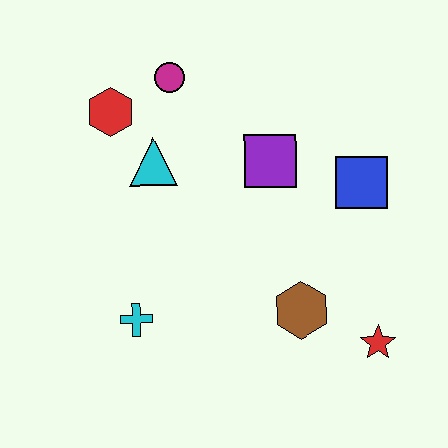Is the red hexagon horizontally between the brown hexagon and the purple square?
No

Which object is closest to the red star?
The brown hexagon is closest to the red star.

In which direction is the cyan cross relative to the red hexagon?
The cyan cross is below the red hexagon.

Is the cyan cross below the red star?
No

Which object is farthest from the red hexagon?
The red star is farthest from the red hexagon.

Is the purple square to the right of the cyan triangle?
Yes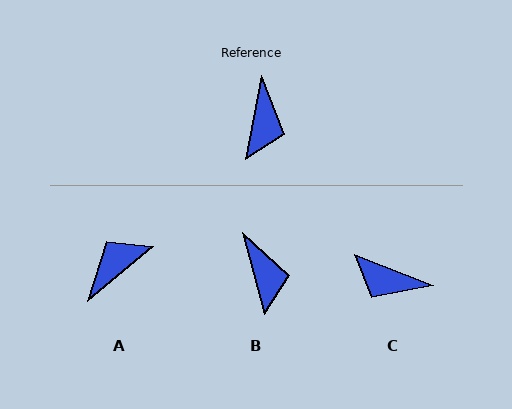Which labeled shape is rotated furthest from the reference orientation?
A, about 141 degrees away.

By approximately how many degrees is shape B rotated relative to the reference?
Approximately 25 degrees counter-clockwise.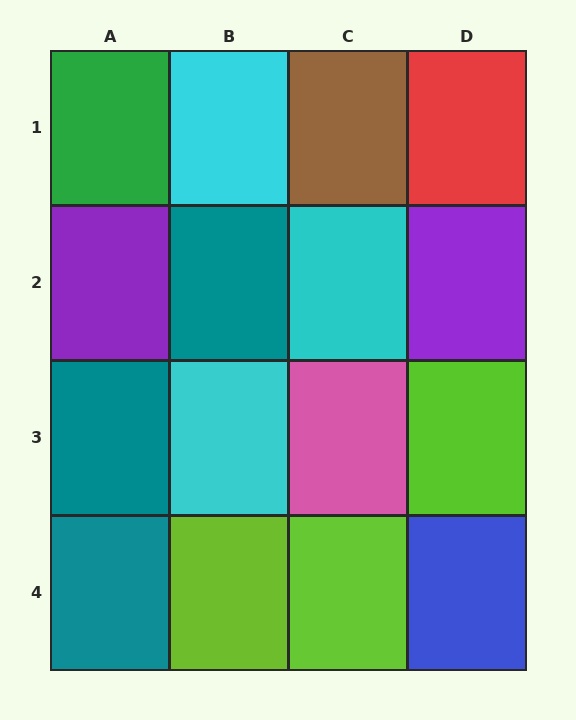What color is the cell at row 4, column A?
Teal.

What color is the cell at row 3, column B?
Cyan.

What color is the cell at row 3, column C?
Pink.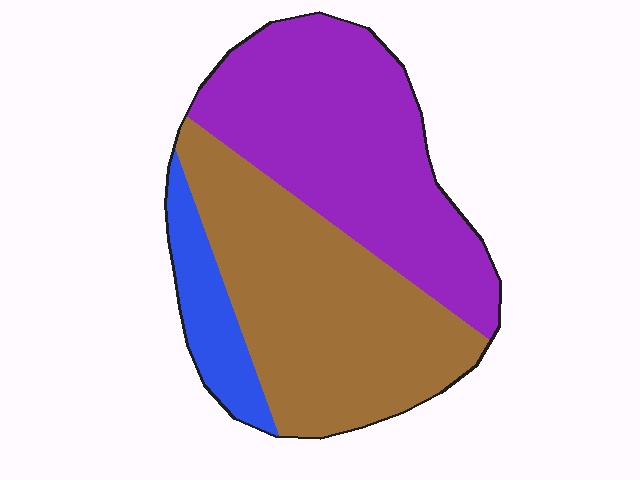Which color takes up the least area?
Blue, at roughly 10%.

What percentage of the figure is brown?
Brown covers roughly 45% of the figure.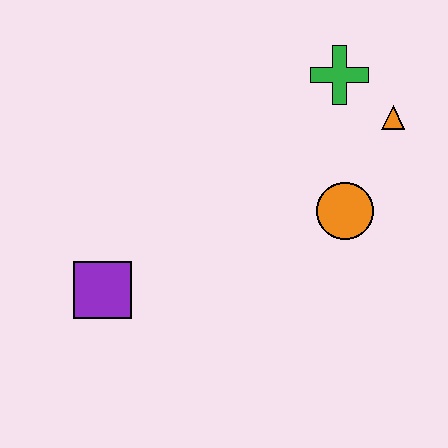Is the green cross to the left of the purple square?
No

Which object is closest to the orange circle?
The orange triangle is closest to the orange circle.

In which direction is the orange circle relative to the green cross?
The orange circle is below the green cross.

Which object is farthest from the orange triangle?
The purple square is farthest from the orange triangle.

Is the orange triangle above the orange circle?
Yes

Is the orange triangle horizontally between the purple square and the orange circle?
No